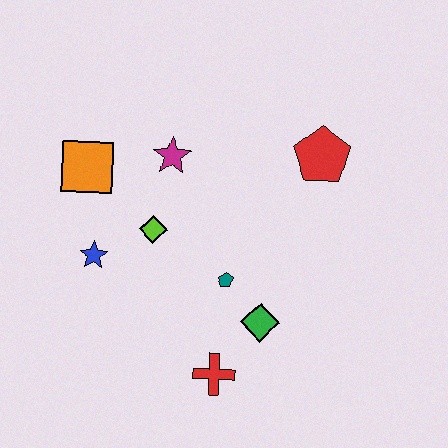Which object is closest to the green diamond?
The teal pentagon is closest to the green diamond.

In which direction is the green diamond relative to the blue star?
The green diamond is to the right of the blue star.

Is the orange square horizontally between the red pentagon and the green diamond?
No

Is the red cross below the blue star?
Yes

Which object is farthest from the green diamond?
The orange square is farthest from the green diamond.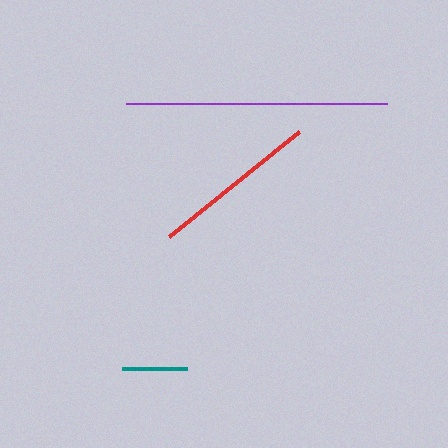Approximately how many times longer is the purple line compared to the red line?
The purple line is approximately 1.6 times the length of the red line.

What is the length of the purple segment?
The purple segment is approximately 261 pixels long.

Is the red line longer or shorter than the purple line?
The purple line is longer than the red line.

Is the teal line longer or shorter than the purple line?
The purple line is longer than the teal line.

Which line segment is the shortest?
The teal line is the shortest at approximately 64 pixels.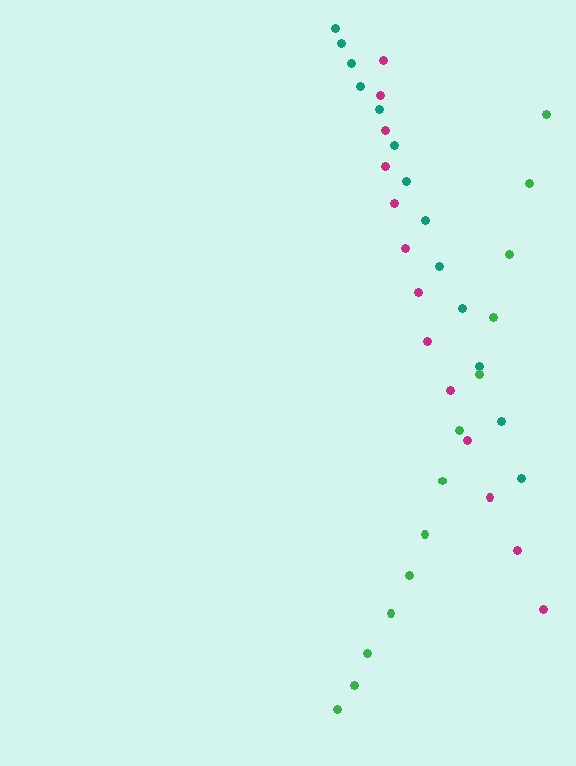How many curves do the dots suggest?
There are 3 distinct paths.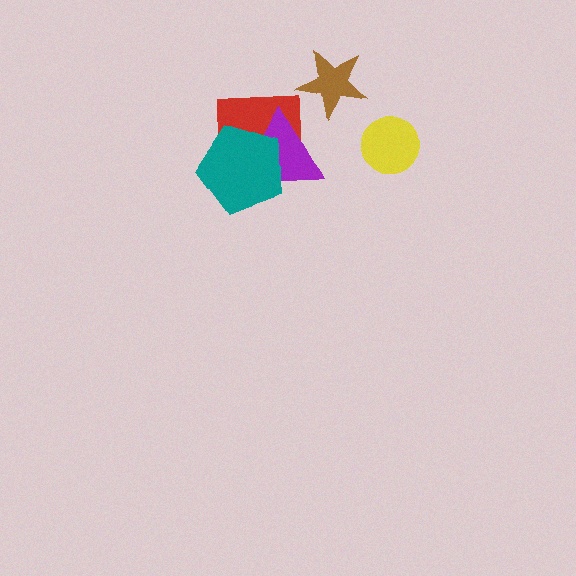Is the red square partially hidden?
Yes, it is partially covered by another shape.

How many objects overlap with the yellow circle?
0 objects overlap with the yellow circle.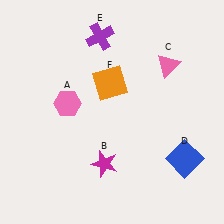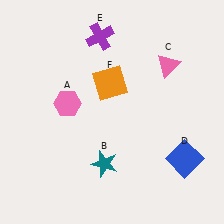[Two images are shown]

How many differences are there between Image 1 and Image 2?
There is 1 difference between the two images.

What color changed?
The star (B) changed from magenta in Image 1 to teal in Image 2.